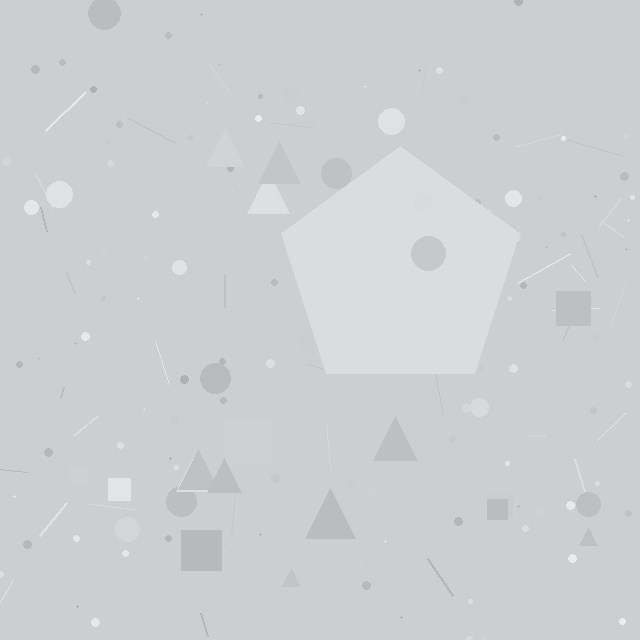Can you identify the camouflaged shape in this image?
The camouflaged shape is a pentagon.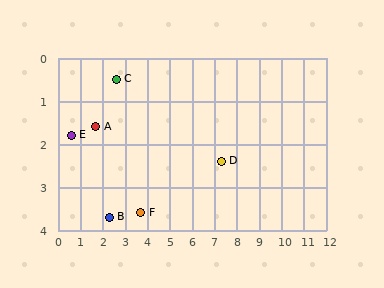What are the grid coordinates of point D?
Point D is at approximately (7.3, 2.4).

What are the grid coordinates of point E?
Point E is at approximately (0.6, 1.8).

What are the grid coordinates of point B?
Point B is at approximately (2.3, 3.7).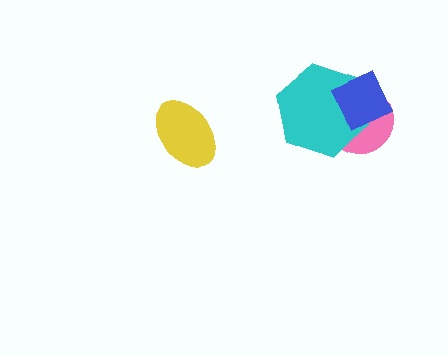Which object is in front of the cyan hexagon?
The blue diamond is in front of the cyan hexagon.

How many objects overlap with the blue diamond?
2 objects overlap with the blue diamond.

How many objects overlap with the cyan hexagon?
2 objects overlap with the cyan hexagon.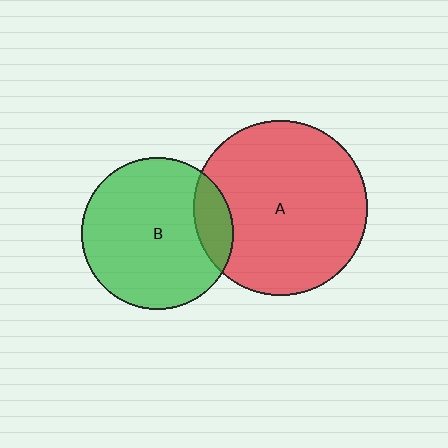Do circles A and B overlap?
Yes.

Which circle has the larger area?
Circle A (red).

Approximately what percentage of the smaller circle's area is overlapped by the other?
Approximately 15%.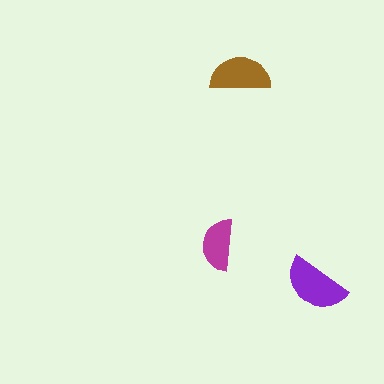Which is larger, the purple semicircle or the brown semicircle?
The purple one.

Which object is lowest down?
The purple semicircle is bottommost.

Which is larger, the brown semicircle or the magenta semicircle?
The brown one.